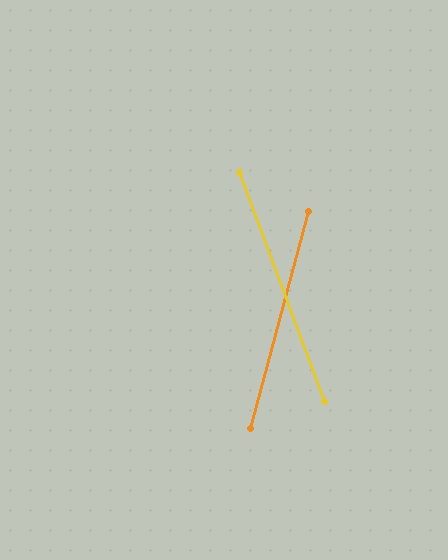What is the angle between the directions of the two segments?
Approximately 35 degrees.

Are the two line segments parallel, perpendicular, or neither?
Neither parallel nor perpendicular — they differ by about 35°.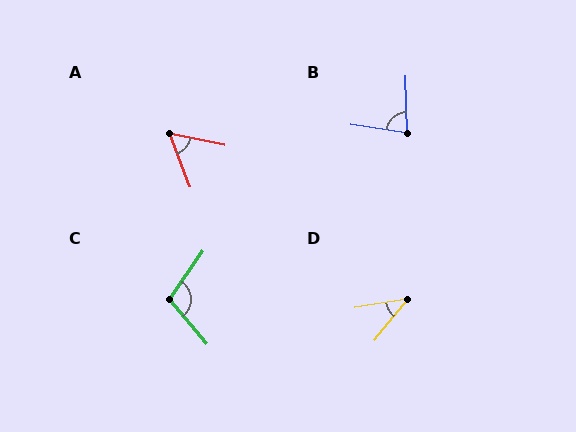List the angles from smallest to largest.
D (42°), A (57°), B (80°), C (106°).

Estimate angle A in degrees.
Approximately 57 degrees.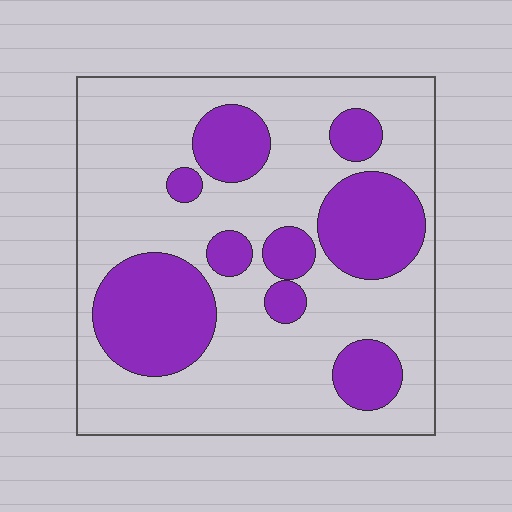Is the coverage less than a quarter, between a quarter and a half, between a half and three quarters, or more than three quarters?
Between a quarter and a half.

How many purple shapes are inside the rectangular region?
9.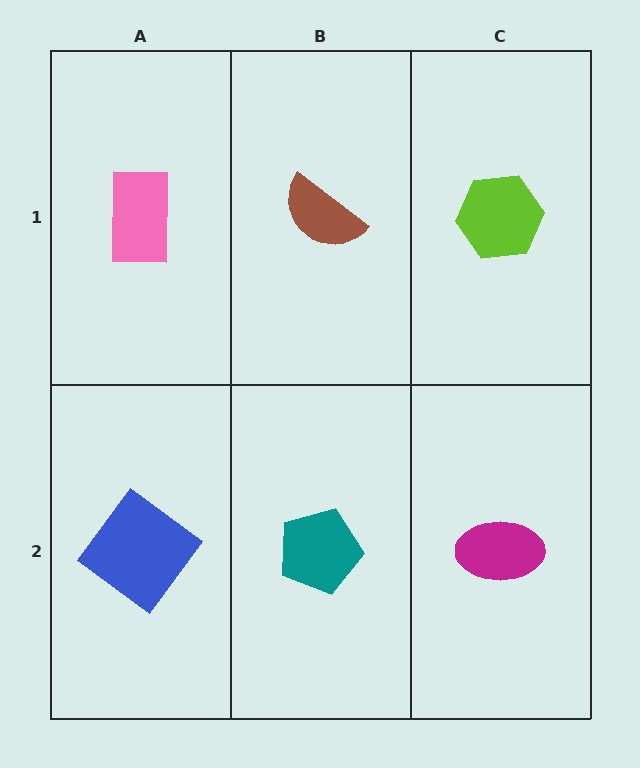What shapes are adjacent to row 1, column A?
A blue diamond (row 2, column A), a brown semicircle (row 1, column B).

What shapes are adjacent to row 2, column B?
A brown semicircle (row 1, column B), a blue diamond (row 2, column A), a magenta ellipse (row 2, column C).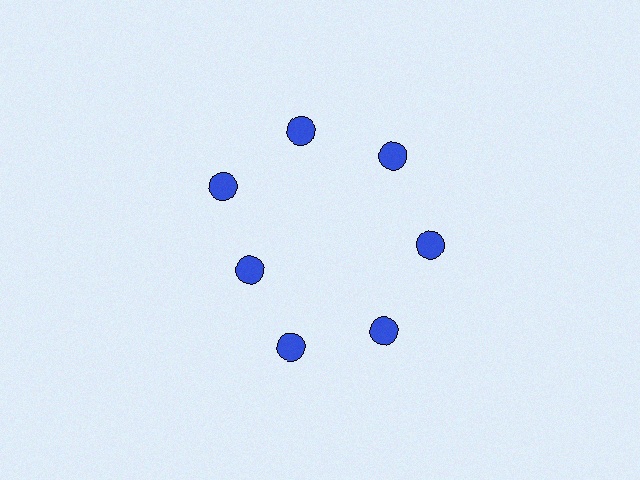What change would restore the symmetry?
The symmetry would be restored by moving it outward, back onto the ring so that all 7 circles sit at equal angles and equal distance from the center.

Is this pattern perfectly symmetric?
No. The 7 blue circles are arranged in a ring, but one element near the 8 o'clock position is pulled inward toward the center, breaking the 7-fold rotational symmetry.